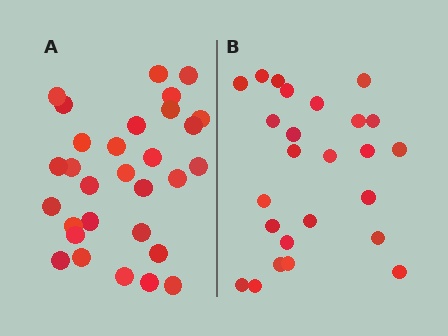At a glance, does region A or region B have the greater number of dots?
Region A (the left region) has more dots.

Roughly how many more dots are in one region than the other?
Region A has about 5 more dots than region B.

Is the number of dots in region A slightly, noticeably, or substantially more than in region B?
Region A has only slightly more — the two regions are fairly close. The ratio is roughly 1.2 to 1.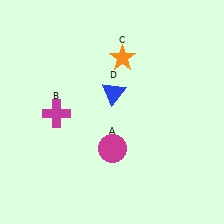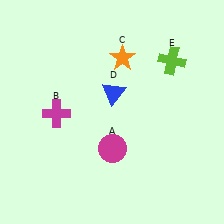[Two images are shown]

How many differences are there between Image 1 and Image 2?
There is 1 difference between the two images.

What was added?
A lime cross (E) was added in Image 2.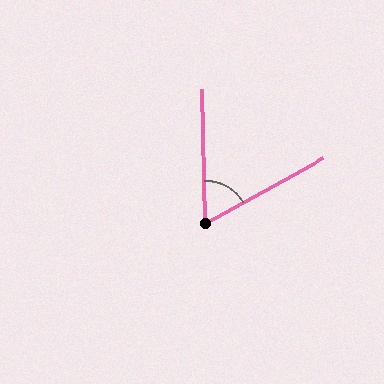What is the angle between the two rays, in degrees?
Approximately 62 degrees.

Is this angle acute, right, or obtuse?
It is acute.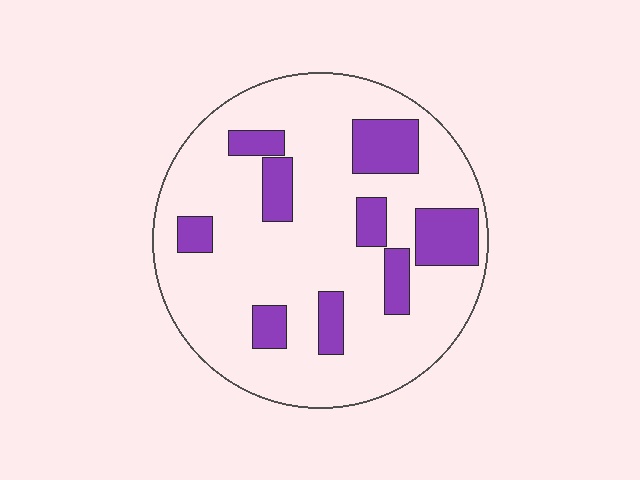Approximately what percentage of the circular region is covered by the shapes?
Approximately 20%.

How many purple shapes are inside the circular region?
9.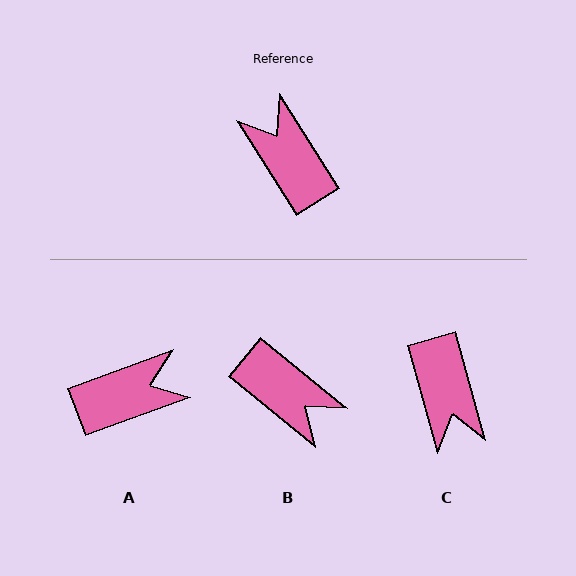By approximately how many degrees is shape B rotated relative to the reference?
Approximately 161 degrees clockwise.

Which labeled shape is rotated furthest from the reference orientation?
C, about 163 degrees away.